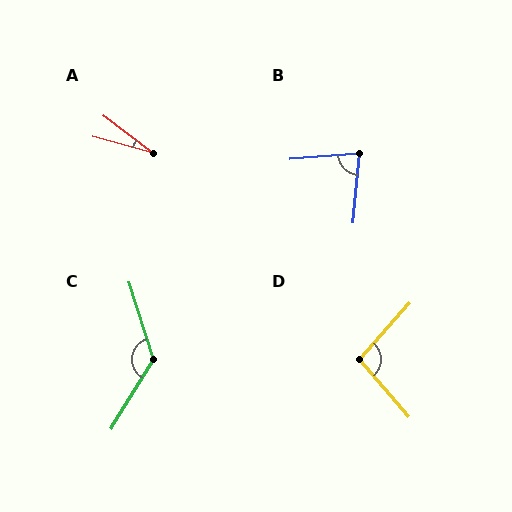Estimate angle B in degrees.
Approximately 79 degrees.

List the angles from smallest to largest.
A (22°), B (79°), D (97°), C (131°).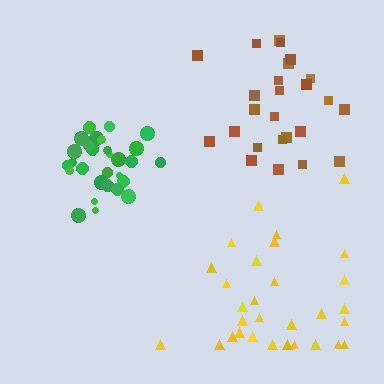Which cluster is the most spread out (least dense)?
Yellow.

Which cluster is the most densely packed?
Green.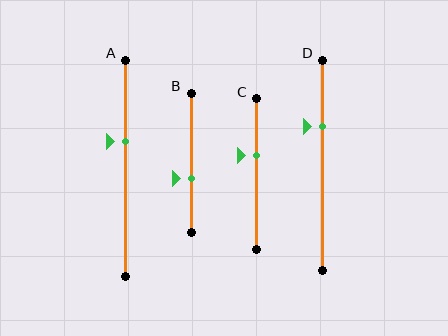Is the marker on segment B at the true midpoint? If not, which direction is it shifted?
No, the marker on segment B is shifted downward by about 11% of the segment length.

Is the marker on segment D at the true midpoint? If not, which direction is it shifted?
No, the marker on segment D is shifted upward by about 18% of the segment length.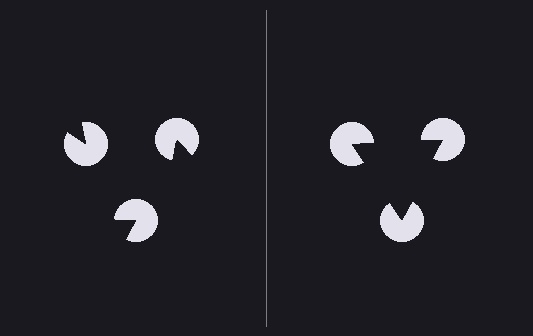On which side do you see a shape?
An illusory triangle appears on the right side. On the left side the wedge cuts are rotated, so no coherent shape forms.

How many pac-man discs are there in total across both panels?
6 — 3 on each side.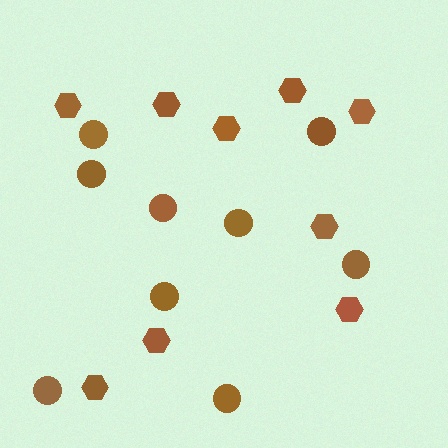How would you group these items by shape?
There are 2 groups: one group of hexagons (9) and one group of circles (9).